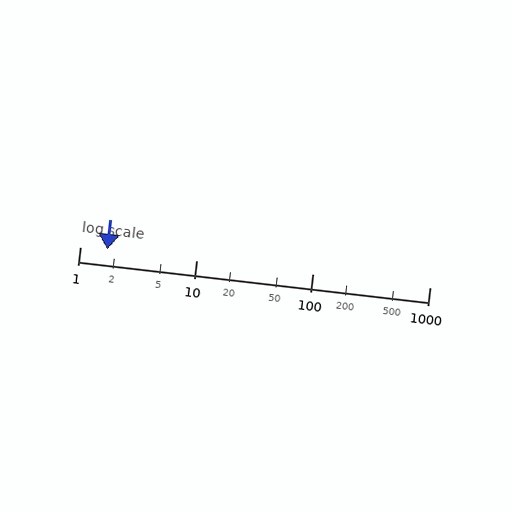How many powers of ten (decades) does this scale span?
The scale spans 3 decades, from 1 to 1000.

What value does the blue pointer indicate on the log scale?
The pointer indicates approximately 1.7.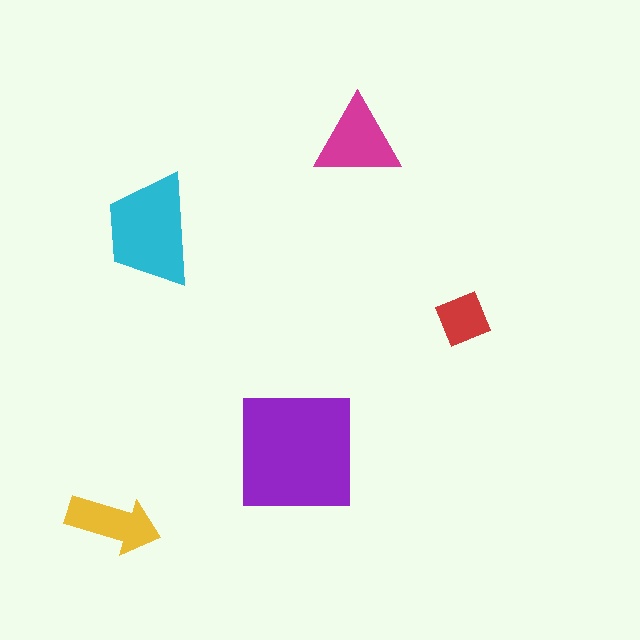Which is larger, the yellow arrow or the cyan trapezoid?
The cyan trapezoid.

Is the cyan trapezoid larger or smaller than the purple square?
Smaller.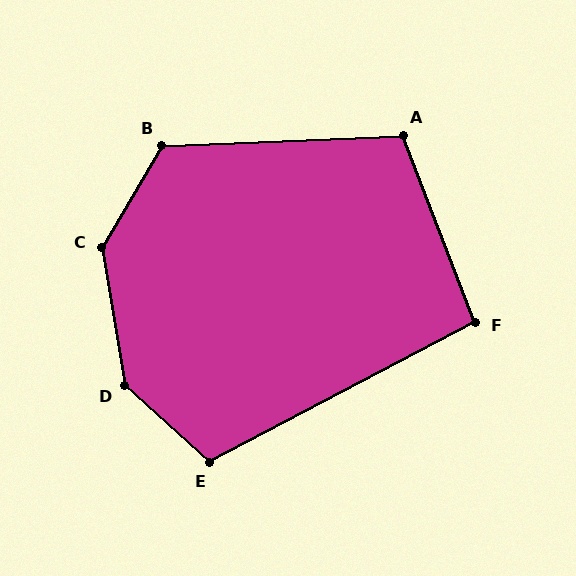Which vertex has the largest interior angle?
D, at approximately 141 degrees.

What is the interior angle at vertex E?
Approximately 111 degrees (obtuse).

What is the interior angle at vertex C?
Approximately 140 degrees (obtuse).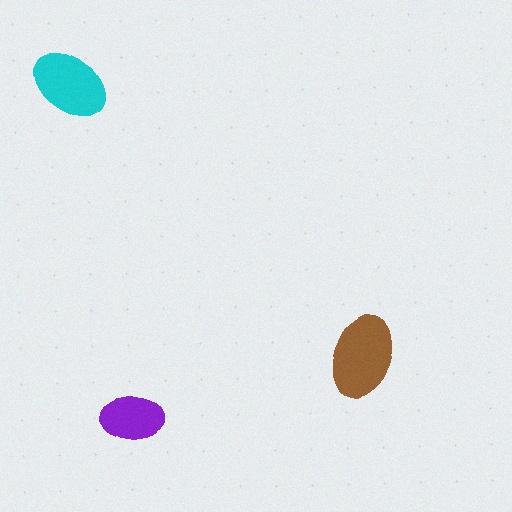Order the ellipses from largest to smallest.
the brown one, the cyan one, the purple one.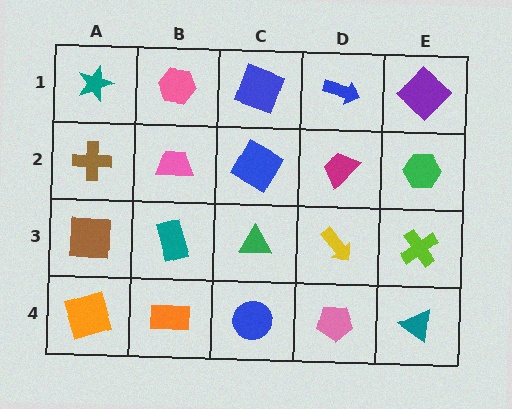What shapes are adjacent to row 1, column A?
A brown cross (row 2, column A), a pink hexagon (row 1, column B).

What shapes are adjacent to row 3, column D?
A magenta trapezoid (row 2, column D), a pink pentagon (row 4, column D), a green triangle (row 3, column C), a lime cross (row 3, column E).